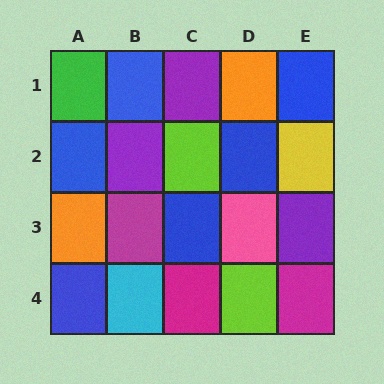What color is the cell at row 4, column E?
Magenta.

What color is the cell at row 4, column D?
Lime.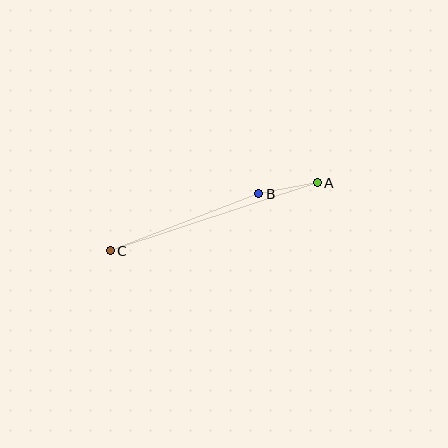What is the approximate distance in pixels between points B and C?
The distance between B and C is approximately 159 pixels.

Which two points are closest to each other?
Points A and B are closest to each other.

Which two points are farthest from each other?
Points A and C are farthest from each other.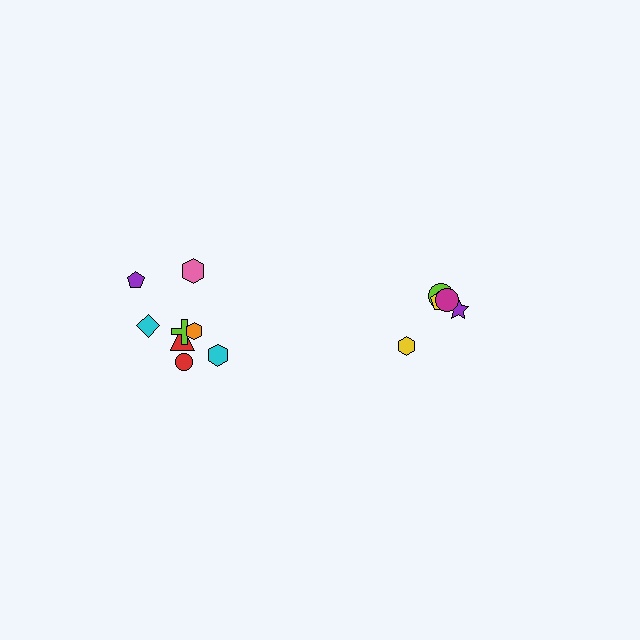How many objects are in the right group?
There are 5 objects.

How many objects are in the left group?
There are 8 objects.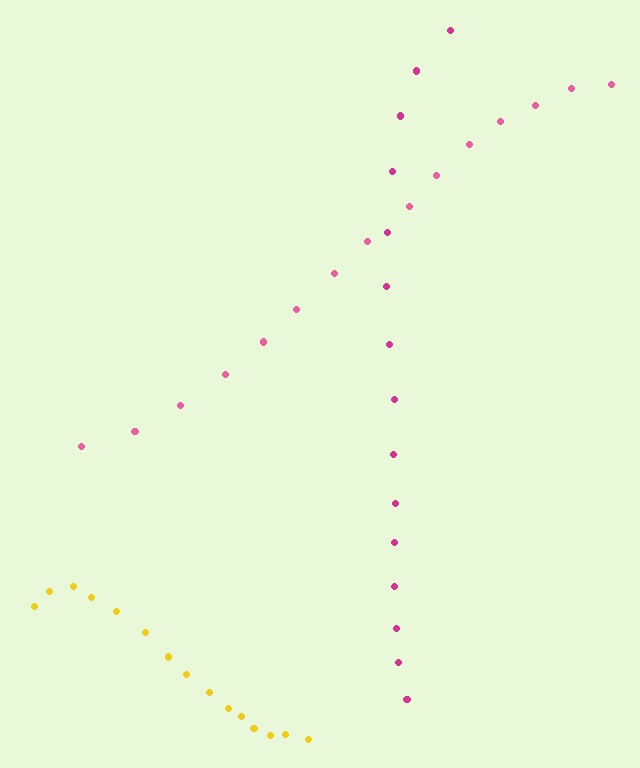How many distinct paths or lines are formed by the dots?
There are 3 distinct paths.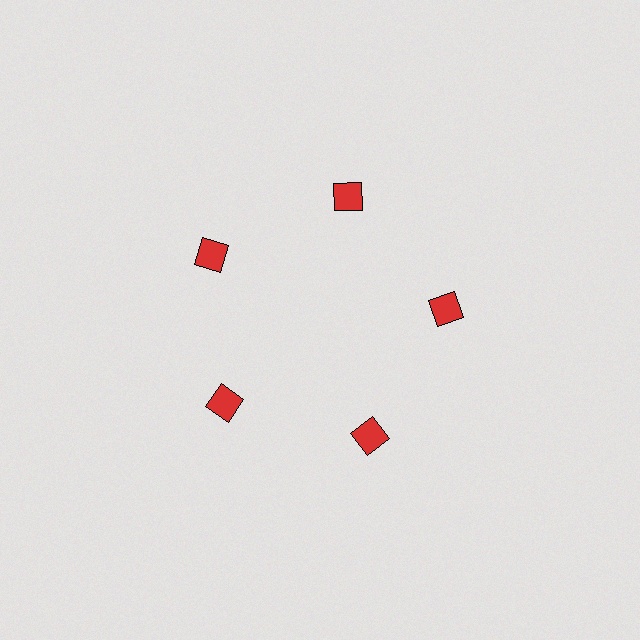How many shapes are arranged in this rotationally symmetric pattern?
There are 5 shapes, arranged in 5 groups of 1.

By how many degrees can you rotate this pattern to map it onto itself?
The pattern maps onto itself every 72 degrees of rotation.